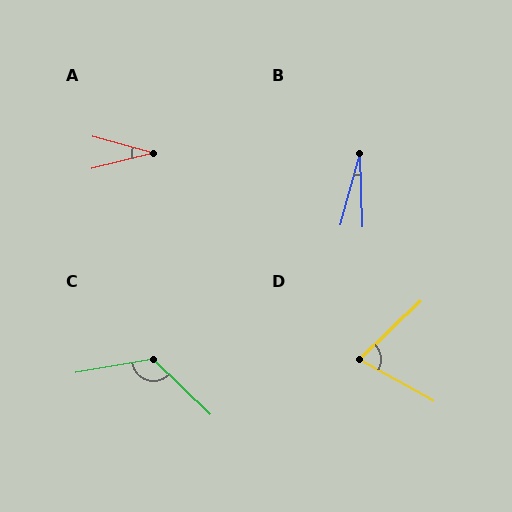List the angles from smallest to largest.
B (17°), A (30°), D (72°), C (126°).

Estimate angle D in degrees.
Approximately 72 degrees.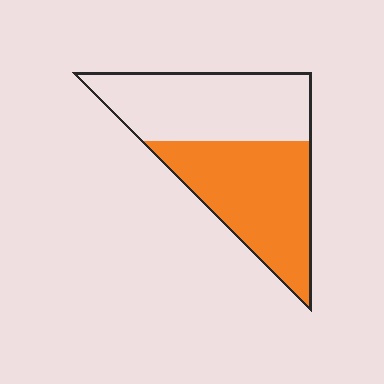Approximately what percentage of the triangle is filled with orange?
Approximately 50%.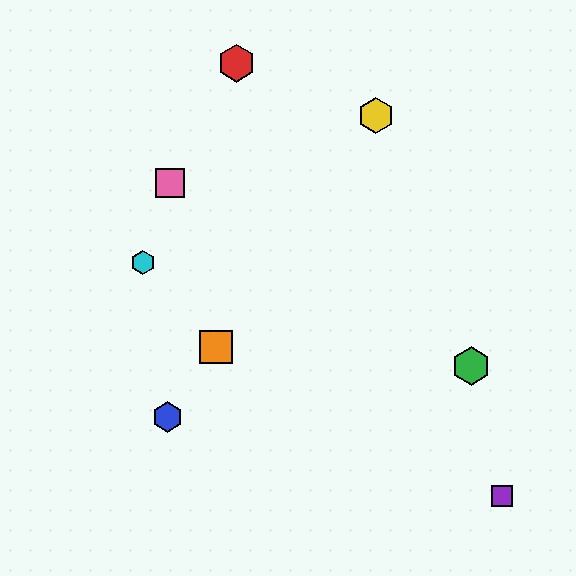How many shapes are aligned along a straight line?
3 shapes (the blue hexagon, the yellow hexagon, the orange square) are aligned along a straight line.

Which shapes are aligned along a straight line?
The blue hexagon, the yellow hexagon, the orange square are aligned along a straight line.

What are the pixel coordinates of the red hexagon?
The red hexagon is at (236, 63).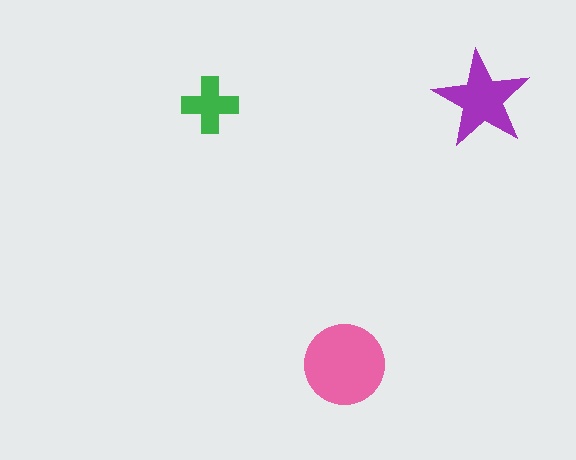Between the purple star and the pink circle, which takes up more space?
The pink circle.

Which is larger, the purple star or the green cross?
The purple star.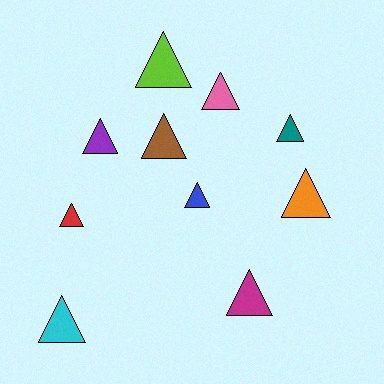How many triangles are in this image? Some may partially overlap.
There are 10 triangles.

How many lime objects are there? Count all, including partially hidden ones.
There is 1 lime object.